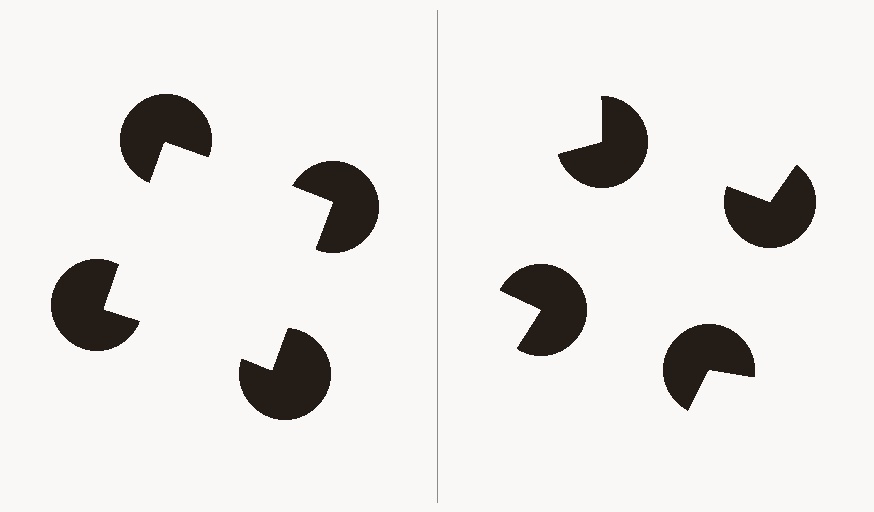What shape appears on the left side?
An illusory square.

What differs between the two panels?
The pac-man discs are positioned identically on both sides; only the wedge orientations differ. On the left they align to a square; on the right they are misaligned.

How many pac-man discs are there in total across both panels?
8 — 4 on each side.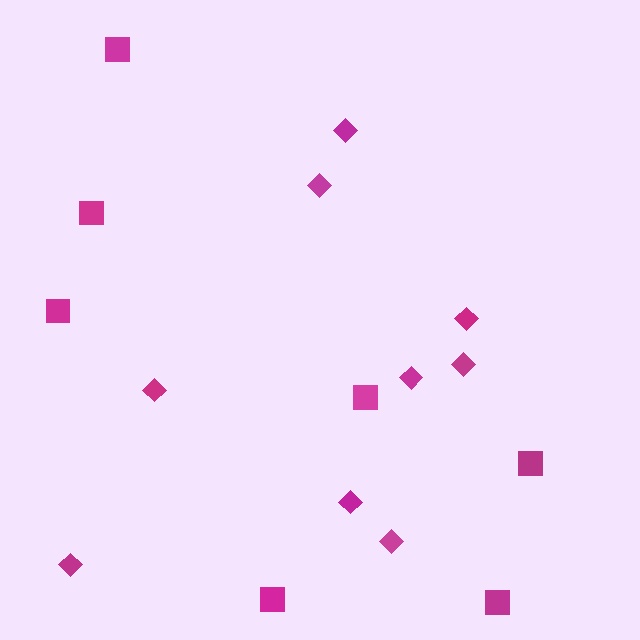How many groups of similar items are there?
There are 2 groups: one group of squares (7) and one group of diamonds (9).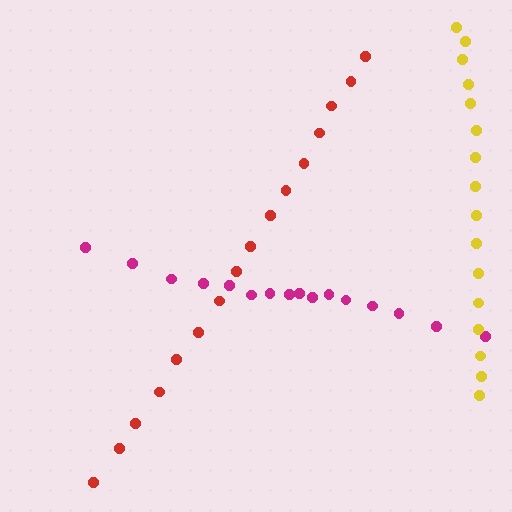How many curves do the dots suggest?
There are 3 distinct paths.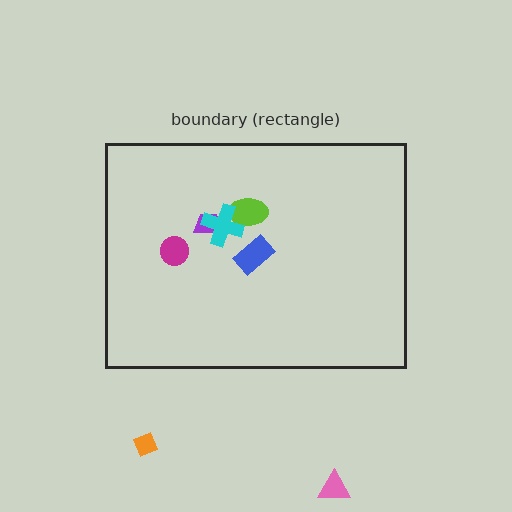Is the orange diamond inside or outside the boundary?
Outside.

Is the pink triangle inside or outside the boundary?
Outside.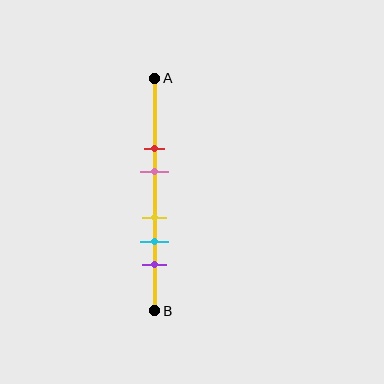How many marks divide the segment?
There are 5 marks dividing the segment.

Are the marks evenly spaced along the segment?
No, the marks are not evenly spaced.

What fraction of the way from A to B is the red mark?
The red mark is approximately 30% (0.3) of the way from A to B.